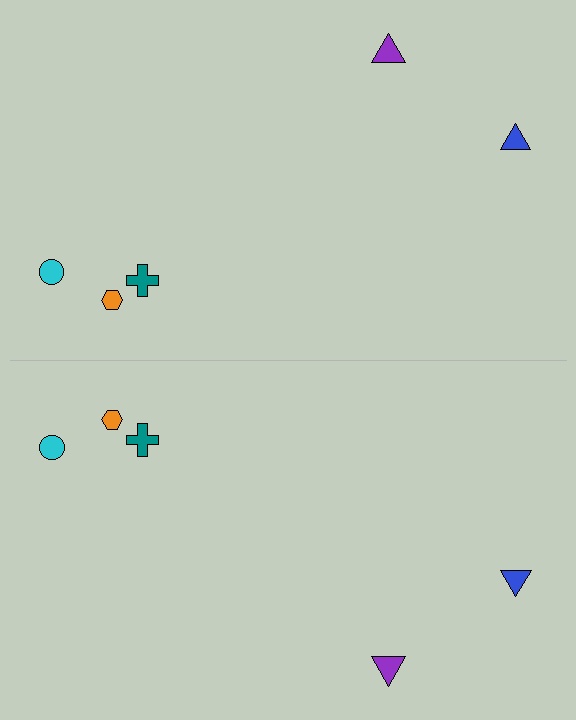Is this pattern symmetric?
Yes, this pattern has bilateral (reflection) symmetry.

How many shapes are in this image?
There are 10 shapes in this image.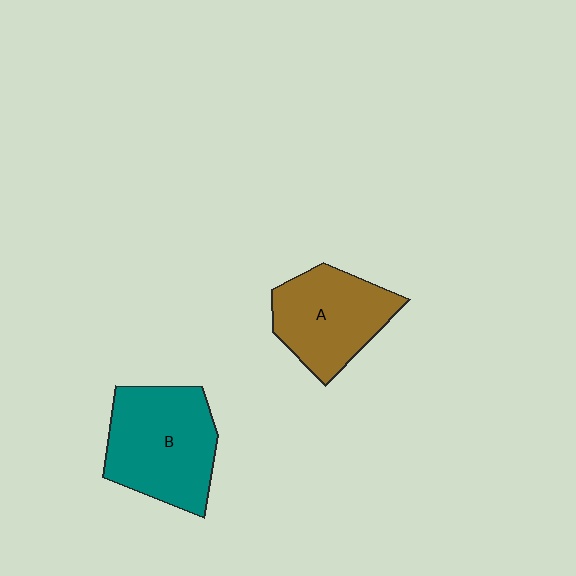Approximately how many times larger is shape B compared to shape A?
Approximately 1.2 times.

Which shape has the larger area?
Shape B (teal).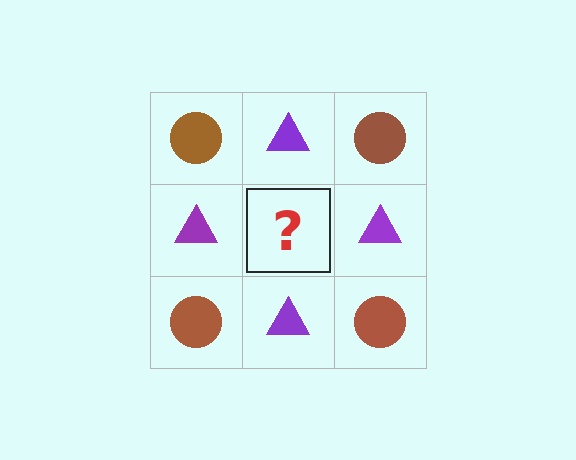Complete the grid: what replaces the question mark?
The question mark should be replaced with a brown circle.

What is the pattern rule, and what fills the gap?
The rule is that it alternates brown circle and purple triangle in a checkerboard pattern. The gap should be filled with a brown circle.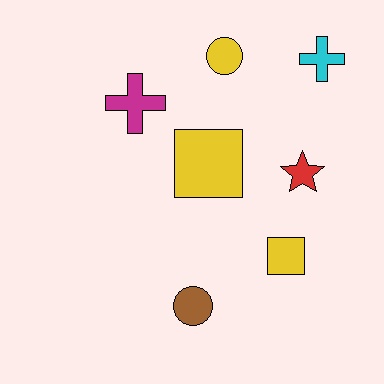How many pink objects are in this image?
There are no pink objects.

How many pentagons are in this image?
There are no pentagons.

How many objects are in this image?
There are 7 objects.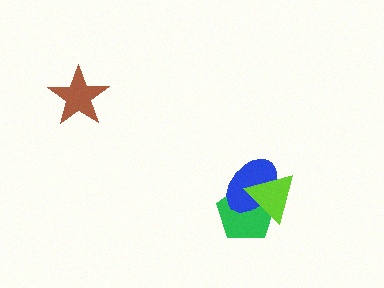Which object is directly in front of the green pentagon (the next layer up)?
The blue ellipse is directly in front of the green pentagon.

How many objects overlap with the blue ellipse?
2 objects overlap with the blue ellipse.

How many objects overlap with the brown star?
0 objects overlap with the brown star.